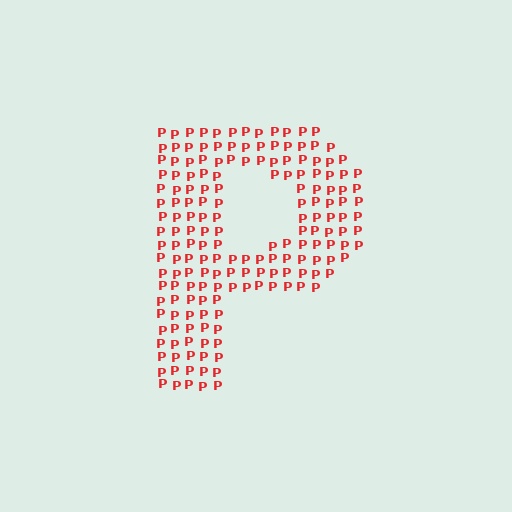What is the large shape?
The large shape is the letter P.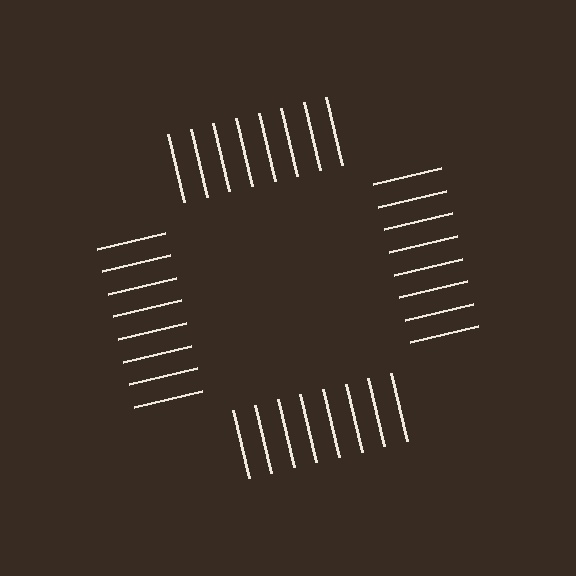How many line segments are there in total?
32 — 8 along each of the 4 edges.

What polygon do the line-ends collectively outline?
An illusory square — the line segments terminate on its edges but no continuous stroke is drawn.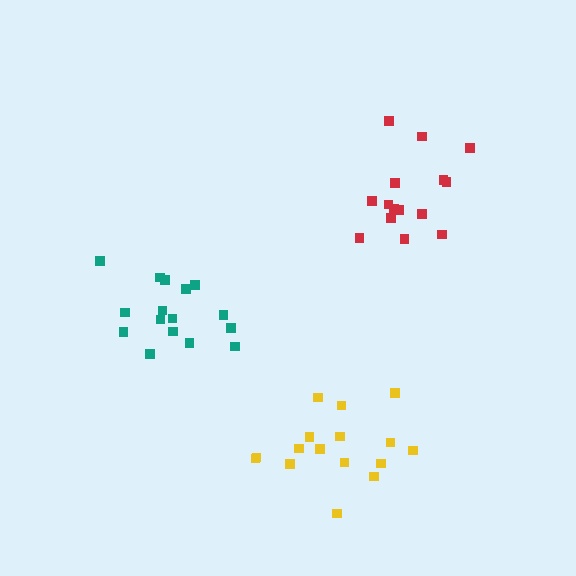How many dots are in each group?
Group 1: 16 dots, Group 2: 16 dots, Group 3: 15 dots (47 total).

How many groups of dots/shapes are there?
There are 3 groups.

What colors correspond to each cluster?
The clusters are colored: yellow, teal, red.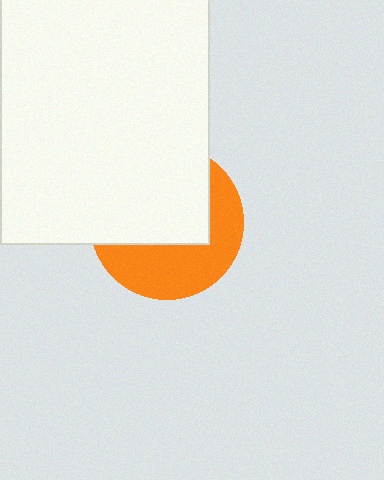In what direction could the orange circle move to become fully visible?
The orange circle could move down. That would shift it out from behind the white rectangle entirely.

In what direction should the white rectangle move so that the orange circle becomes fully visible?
The white rectangle should move up. That is the shortest direction to clear the overlap and leave the orange circle fully visible.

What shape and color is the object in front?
The object in front is a white rectangle.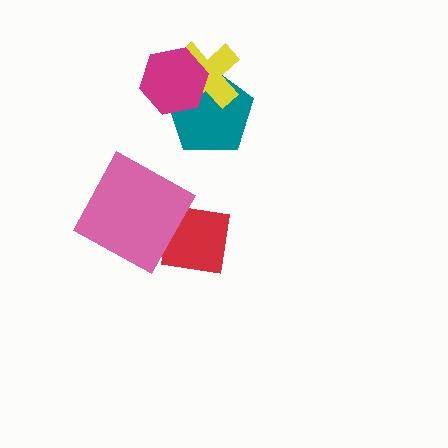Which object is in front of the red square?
The pink square is in front of the red square.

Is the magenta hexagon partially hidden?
No, no other shape covers it.